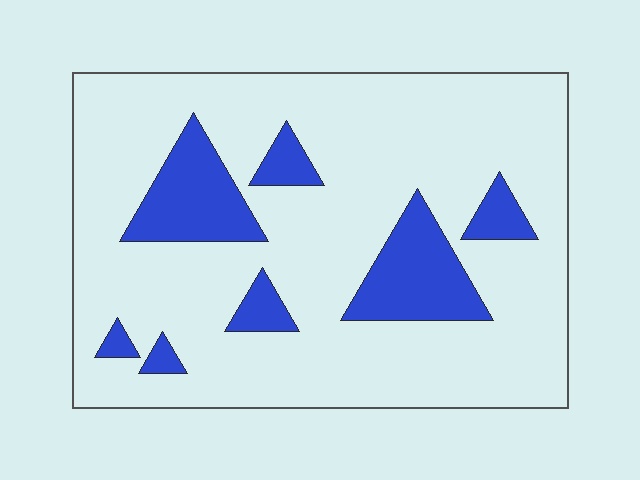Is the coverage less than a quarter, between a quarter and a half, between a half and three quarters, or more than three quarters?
Less than a quarter.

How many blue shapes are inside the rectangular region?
7.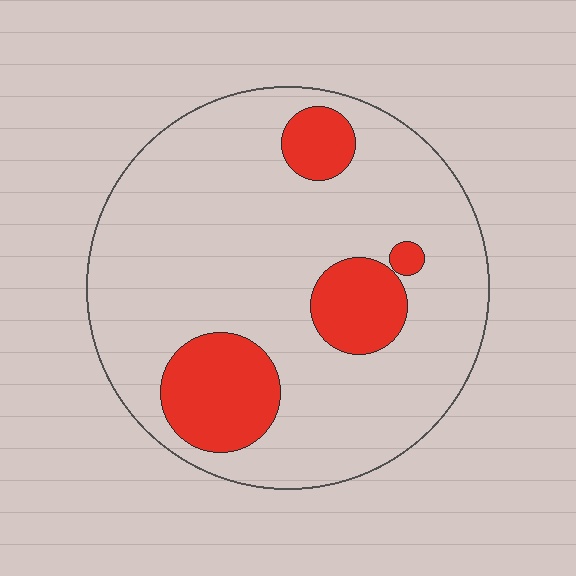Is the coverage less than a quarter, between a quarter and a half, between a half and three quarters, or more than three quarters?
Less than a quarter.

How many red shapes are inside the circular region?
4.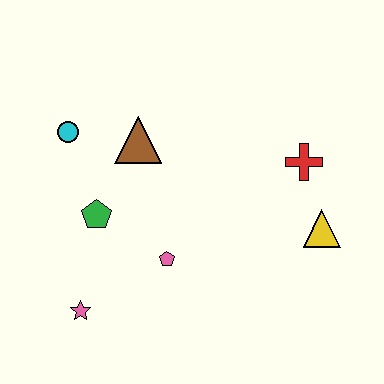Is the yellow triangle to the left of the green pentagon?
No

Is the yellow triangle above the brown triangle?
No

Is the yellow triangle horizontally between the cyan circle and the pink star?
No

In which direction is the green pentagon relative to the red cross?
The green pentagon is to the left of the red cross.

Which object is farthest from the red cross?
The pink star is farthest from the red cross.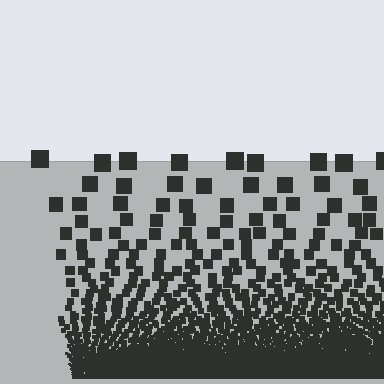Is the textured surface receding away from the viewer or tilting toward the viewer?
The surface appears to tilt toward the viewer. Texture elements get larger and sparser toward the top.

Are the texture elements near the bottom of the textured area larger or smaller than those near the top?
Smaller. The gradient is inverted — elements near the bottom are smaller and denser.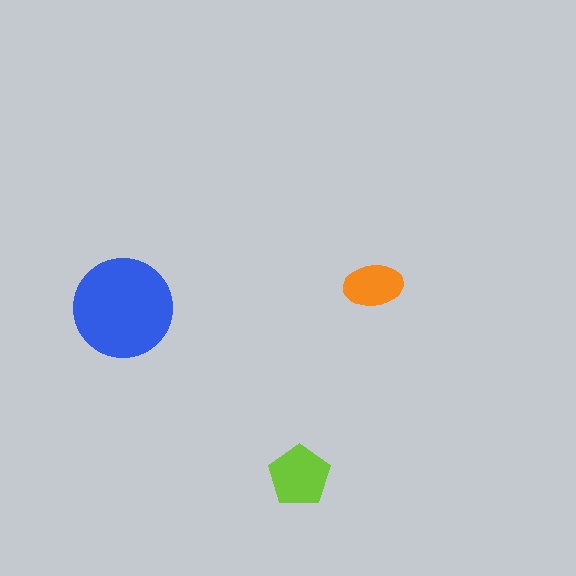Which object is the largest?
The blue circle.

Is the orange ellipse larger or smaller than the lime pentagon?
Smaller.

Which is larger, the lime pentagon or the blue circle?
The blue circle.